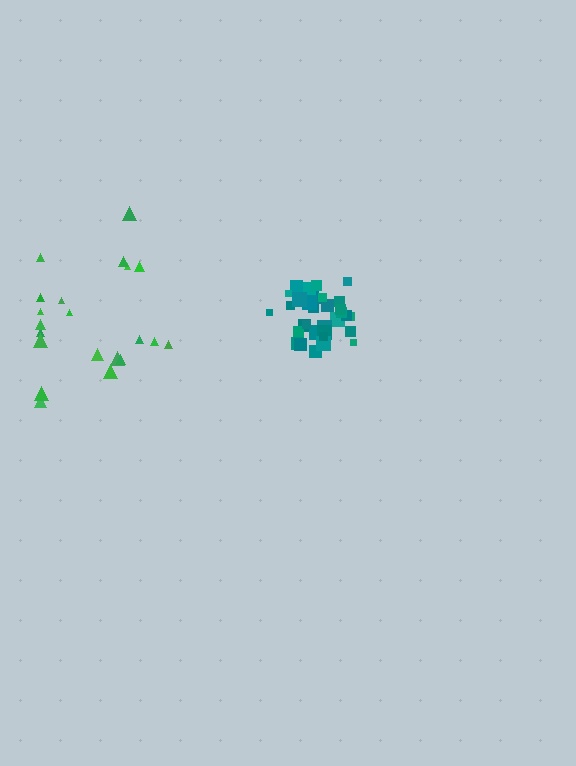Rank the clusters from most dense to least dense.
teal, green.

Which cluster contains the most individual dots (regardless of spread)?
Teal (35).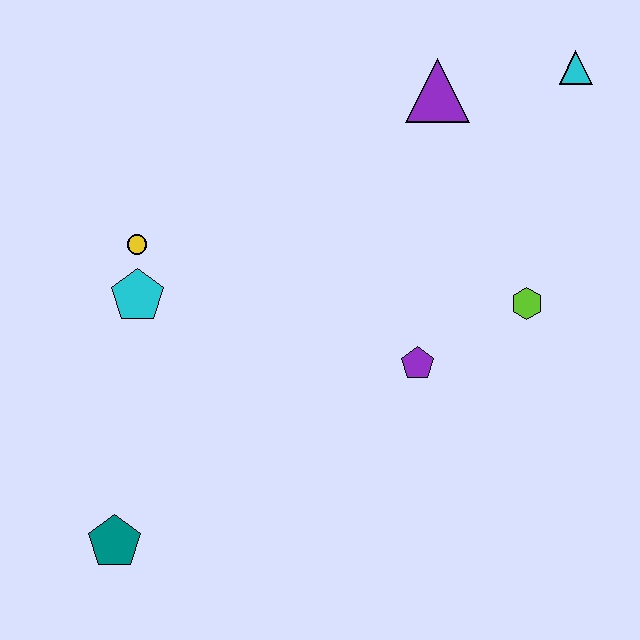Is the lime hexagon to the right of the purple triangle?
Yes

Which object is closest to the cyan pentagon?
The yellow circle is closest to the cyan pentagon.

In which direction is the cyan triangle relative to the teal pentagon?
The cyan triangle is above the teal pentagon.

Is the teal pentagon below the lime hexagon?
Yes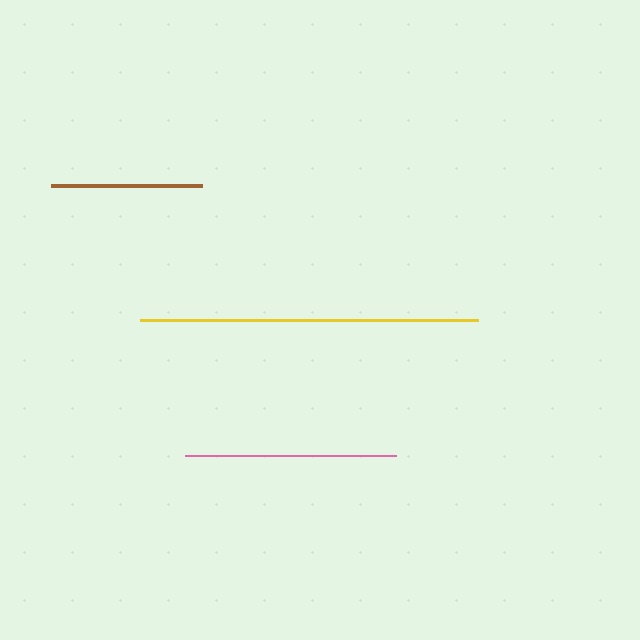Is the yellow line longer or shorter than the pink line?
The yellow line is longer than the pink line.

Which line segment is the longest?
The yellow line is the longest at approximately 339 pixels.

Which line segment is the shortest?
The brown line is the shortest at approximately 151 pixels.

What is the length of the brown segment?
The brown segment is approximately 151 pixels long.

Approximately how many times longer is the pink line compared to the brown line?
The pink line is approximately 1.4 times the length of the brown line.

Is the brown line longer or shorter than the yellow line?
The yellow line is longer than the brown line.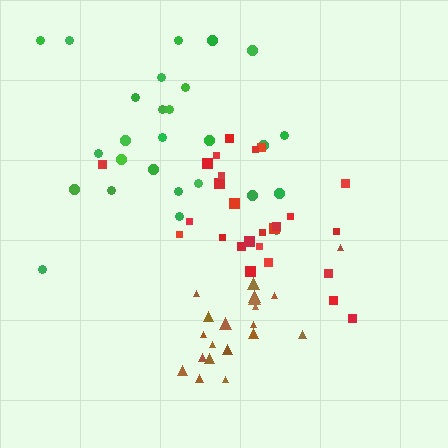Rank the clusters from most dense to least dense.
red, brown, green.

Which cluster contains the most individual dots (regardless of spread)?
Green (27).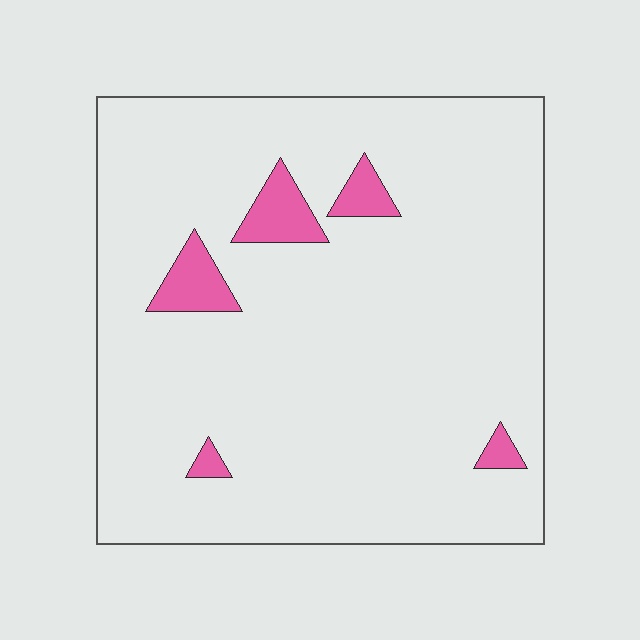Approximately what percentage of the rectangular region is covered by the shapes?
Approximately 5%.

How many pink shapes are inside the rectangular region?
5.